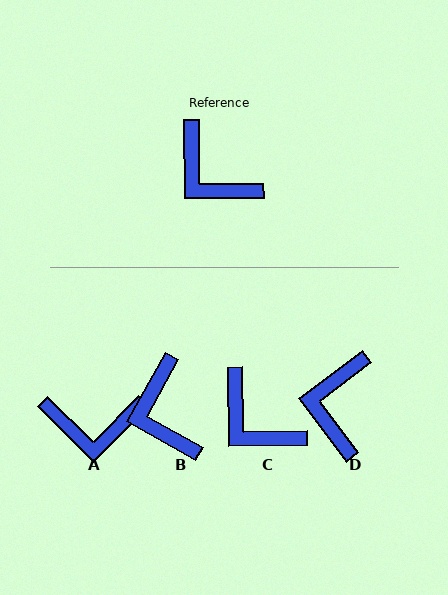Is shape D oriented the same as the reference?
No, it is off by about 53 degrees.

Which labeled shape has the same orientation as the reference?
C.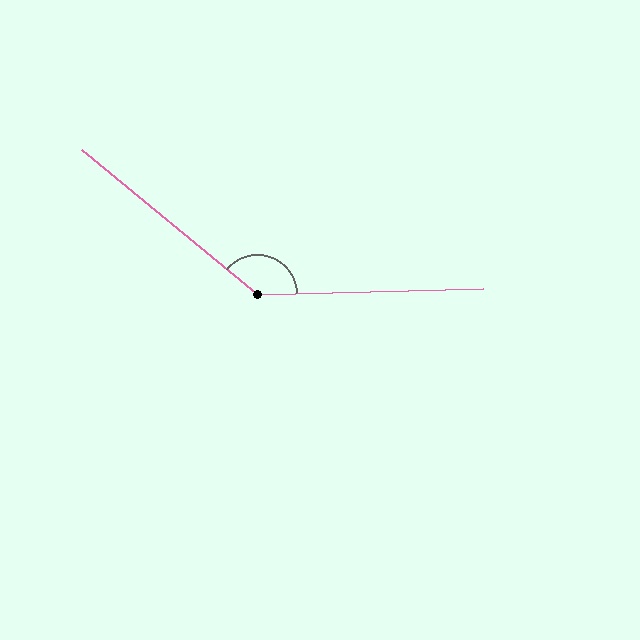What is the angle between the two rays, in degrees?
Approximately 139 degrees.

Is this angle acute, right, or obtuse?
It is obtuse.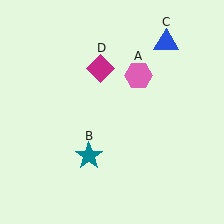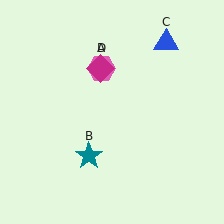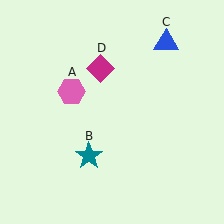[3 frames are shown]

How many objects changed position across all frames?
1 object changed position: pink hexagon (object A).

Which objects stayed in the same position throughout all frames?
Teal star (object B) and blue triangle (object C) and magenta diamond (object D) remained stationary.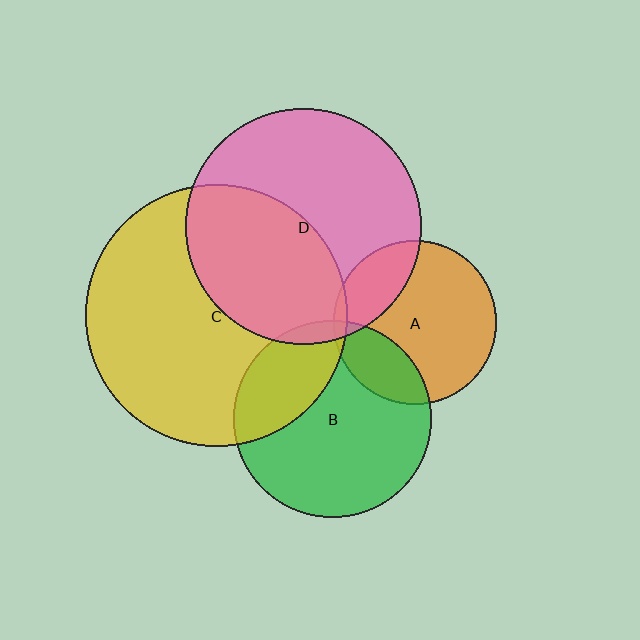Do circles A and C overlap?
Yes.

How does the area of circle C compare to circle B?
Approximately 1.8 times.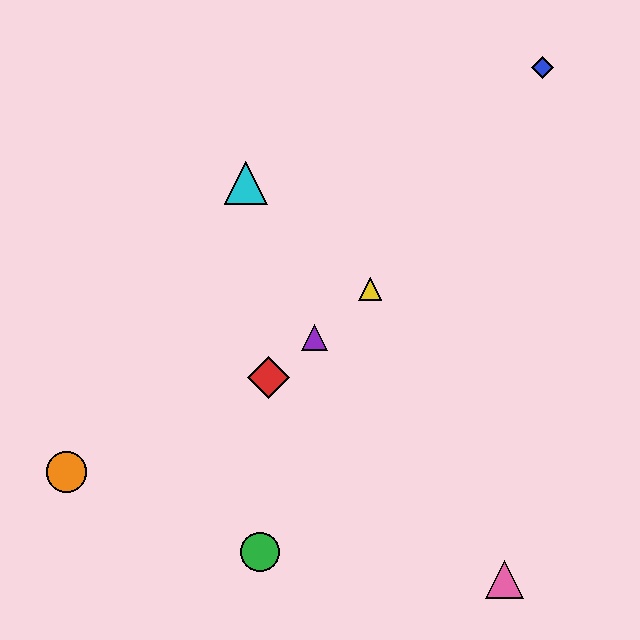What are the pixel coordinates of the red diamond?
The red diamond is at (268, 377).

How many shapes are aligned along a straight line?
3 shapes (the red diamond, the yellow triangle, the purple triangle) are aligned along a straight line.